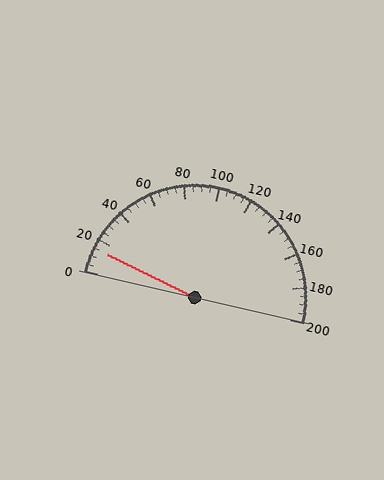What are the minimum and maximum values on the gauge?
The gauge ranges from 0 to 200.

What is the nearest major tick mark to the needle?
The nearest major tick mark is 20.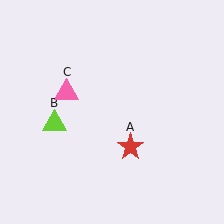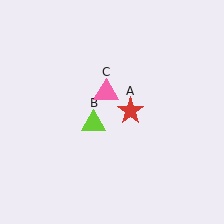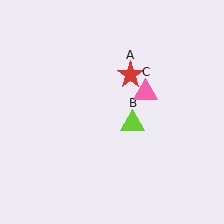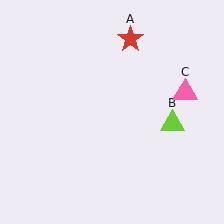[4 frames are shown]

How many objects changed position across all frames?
3 objects changed position: red star (object A), lime triangle (object B), pink triangle (object C).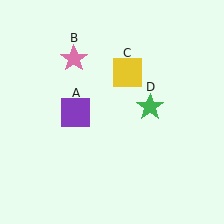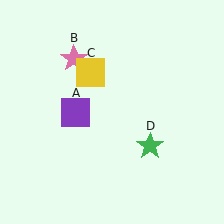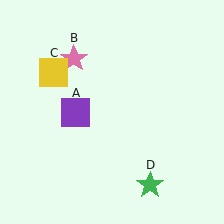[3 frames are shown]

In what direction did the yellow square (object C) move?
The yellow square (object C) moved left.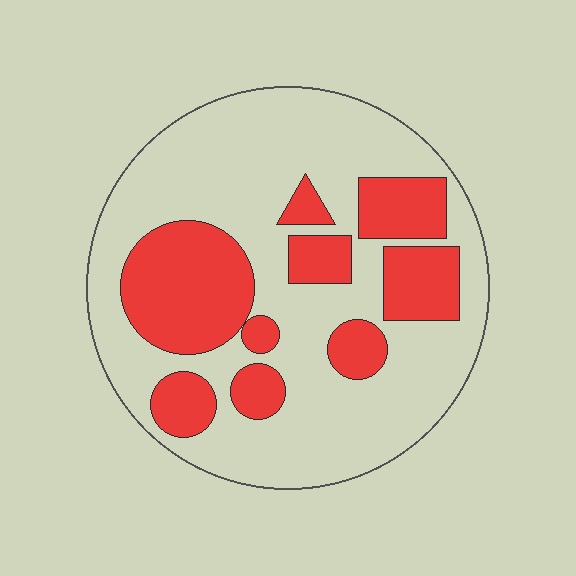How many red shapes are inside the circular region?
9.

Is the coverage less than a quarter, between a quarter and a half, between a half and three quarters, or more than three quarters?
Between a quarter and a half.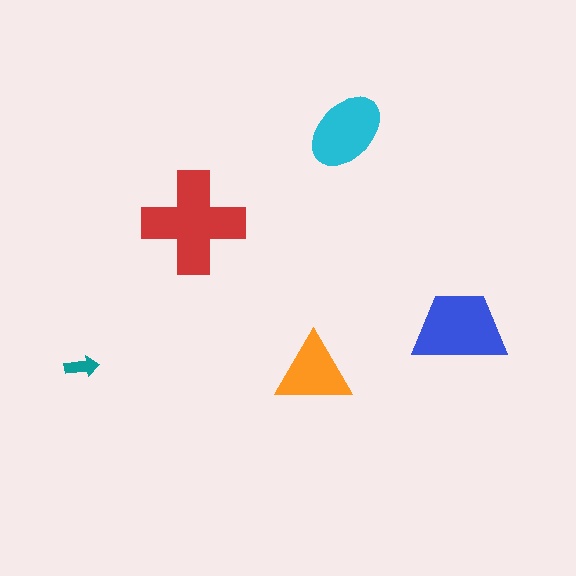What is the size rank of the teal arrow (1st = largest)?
5th.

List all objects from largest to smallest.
The red cross, the blue trapezoid, the cyan ellipse, the orange triangle, the teal arrow.